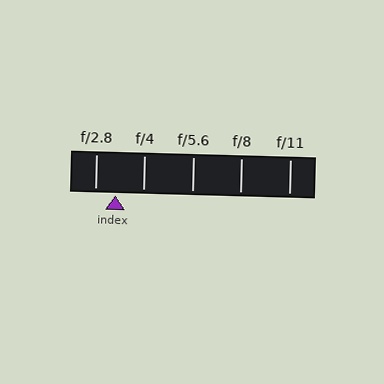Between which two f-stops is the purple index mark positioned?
The index mark is between f/2.8 and f/4.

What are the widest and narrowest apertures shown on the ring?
The widest aperture shown is f/2.8 and the narrowest is f/11.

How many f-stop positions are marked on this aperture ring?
There are 5 f-stop positions marked.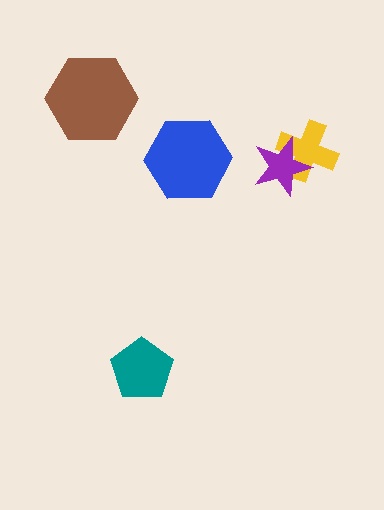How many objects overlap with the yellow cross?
1 object overlaps with the yellow cross.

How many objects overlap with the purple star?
1 object overlaps with the purple star.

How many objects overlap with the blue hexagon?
0 objects overlap with the blue hexagon.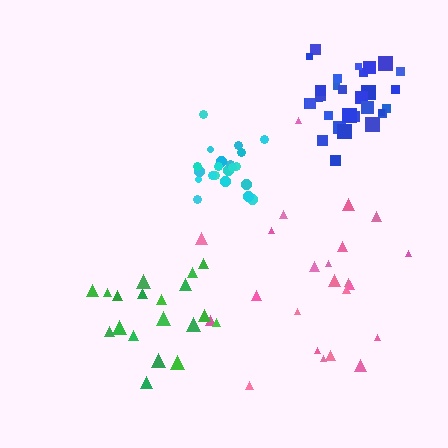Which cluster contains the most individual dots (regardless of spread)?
Blue (30).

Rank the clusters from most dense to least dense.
cyan, blue, green, pink.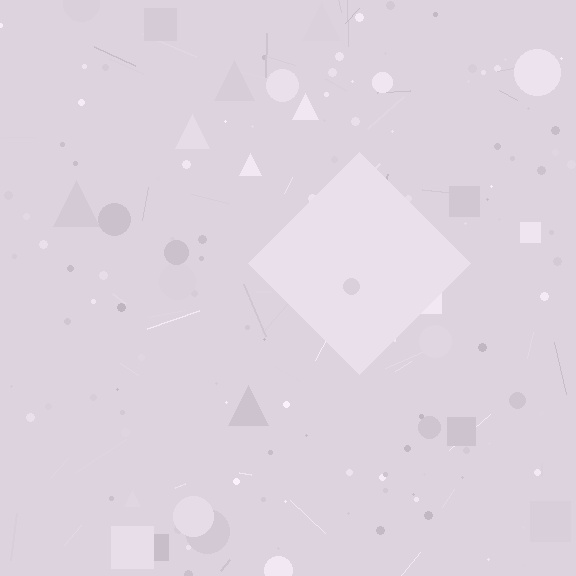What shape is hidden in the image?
A diamond is hidden in the image.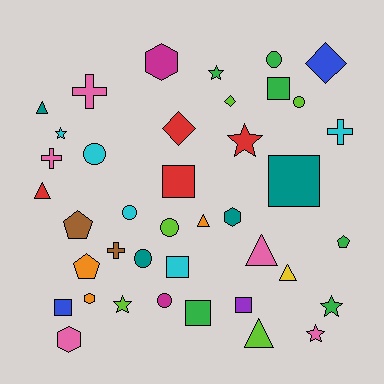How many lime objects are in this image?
There are 5 lime objects.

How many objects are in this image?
There are 40 objects.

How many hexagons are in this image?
There are 4 hexagons.